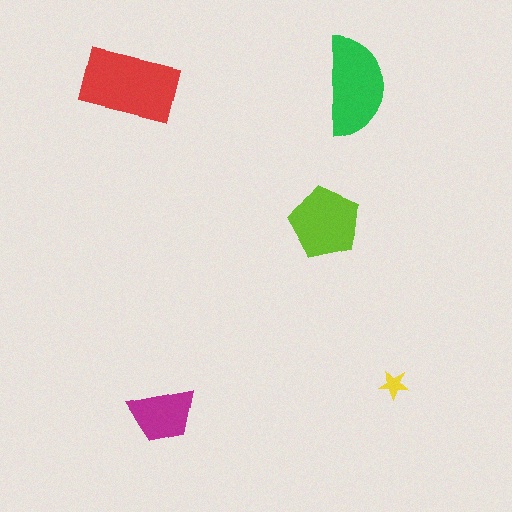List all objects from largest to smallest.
The red rectangle, the green semicircle, the lime pentagon, the magenta trapezoid, the yellow star.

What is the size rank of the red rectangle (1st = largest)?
1st.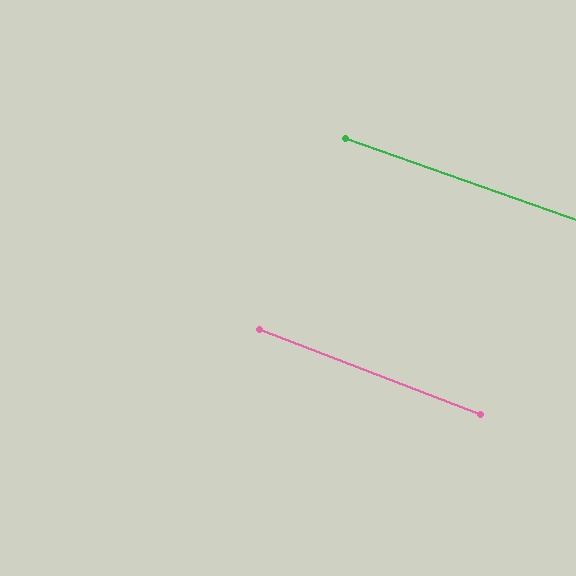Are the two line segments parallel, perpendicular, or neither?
Parallel — their directions differ by only 1.5°.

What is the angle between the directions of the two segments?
Approximately 2 degrees.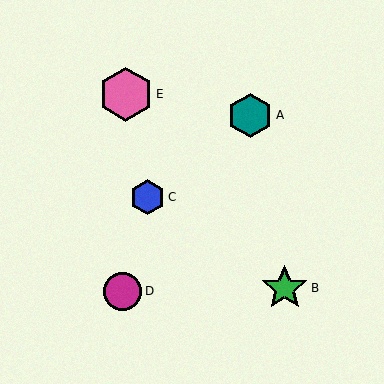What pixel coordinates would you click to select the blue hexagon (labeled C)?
Click at (147, 197) to select the blue hexagon C.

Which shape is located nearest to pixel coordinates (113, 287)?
The magenta circle (labeled D) at (123, 291) is nearest to that location.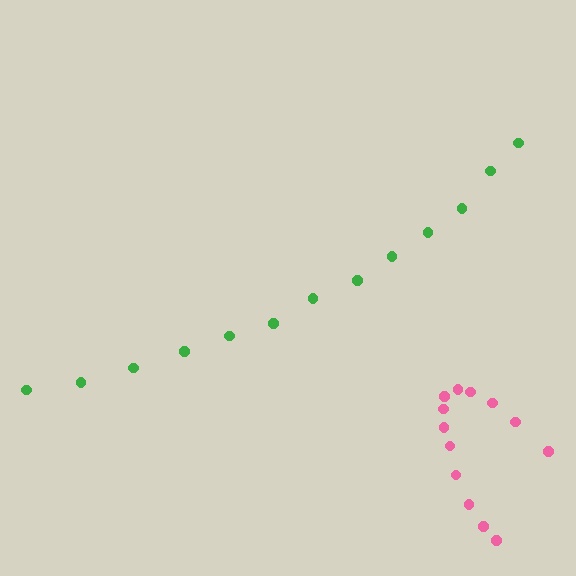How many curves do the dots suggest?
There are 2 distinct paths.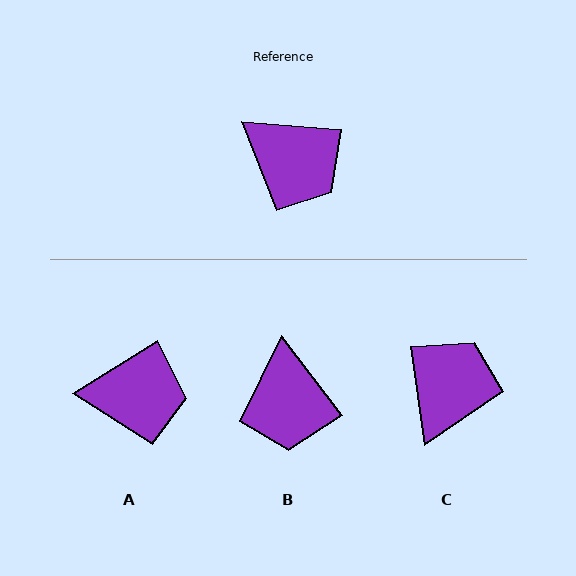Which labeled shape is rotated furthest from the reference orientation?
C, about 102 degrees away.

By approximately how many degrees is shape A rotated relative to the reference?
Approximately 36 degrees counter-clockwise.